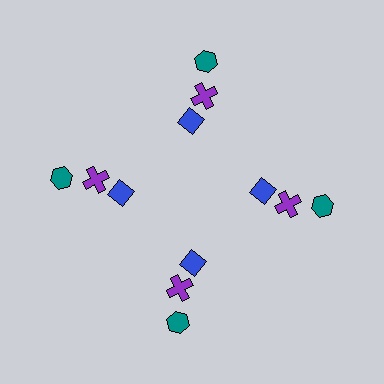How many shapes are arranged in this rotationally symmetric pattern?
There are 12 shapes, arranged in 4 groups of 3.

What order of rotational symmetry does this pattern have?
This pattern has 4-fold rotational symmetry.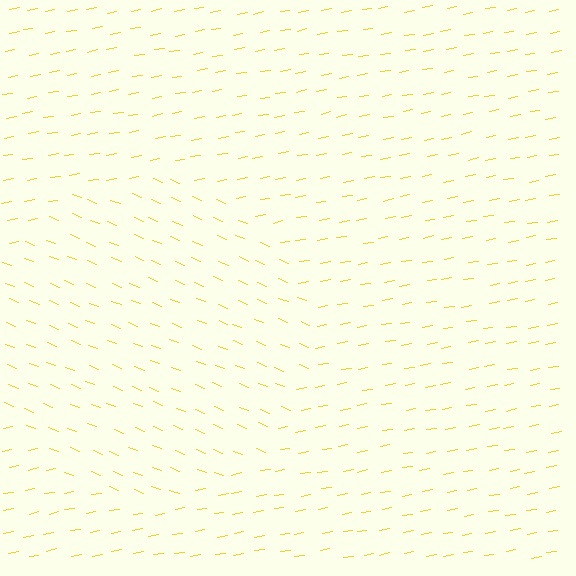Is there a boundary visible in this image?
Yes, there is a texture boundary formed by a change in line orientation.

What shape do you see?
I see a circle.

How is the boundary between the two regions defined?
The boundary is defined purely by a change in line orientation (approximately 33 degrees difference). All lines are the same color and thickness.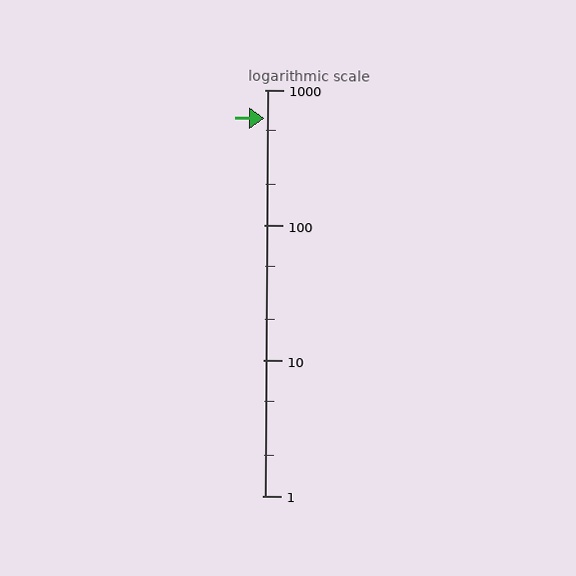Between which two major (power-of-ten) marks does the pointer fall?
The pointer is between 100 and 1000.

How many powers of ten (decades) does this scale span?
The scale spans 3 decades, from 1 to 1000.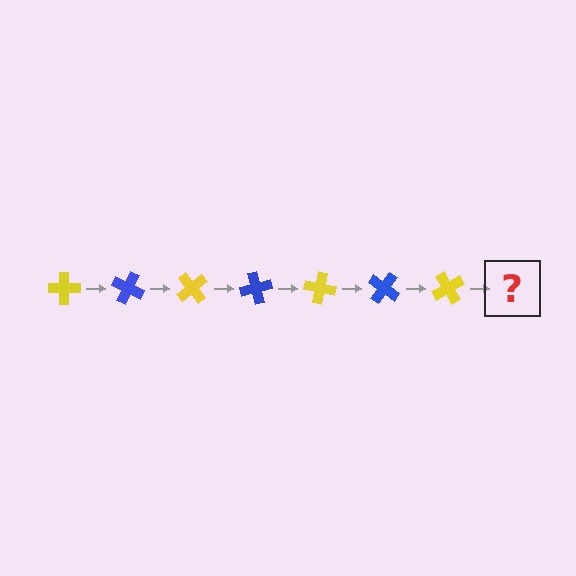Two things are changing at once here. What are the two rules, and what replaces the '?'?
The two rules are that it rotates 25 degrees each step and the color cycles through yellow and blue. The '?' should be a blue cross, rotated 175 degrees from the start.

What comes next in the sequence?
The next element should be a blue cross, rotated 175 degrees from the start.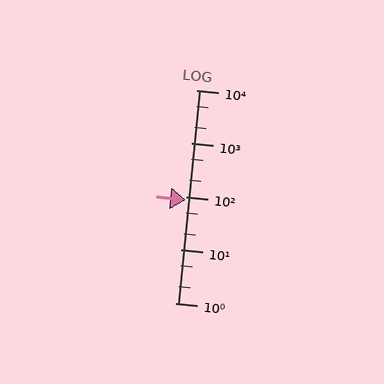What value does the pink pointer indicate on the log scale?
The pointer indicates approximately 86.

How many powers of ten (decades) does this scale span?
The scale spans 4 decades, from 1 to 10000.